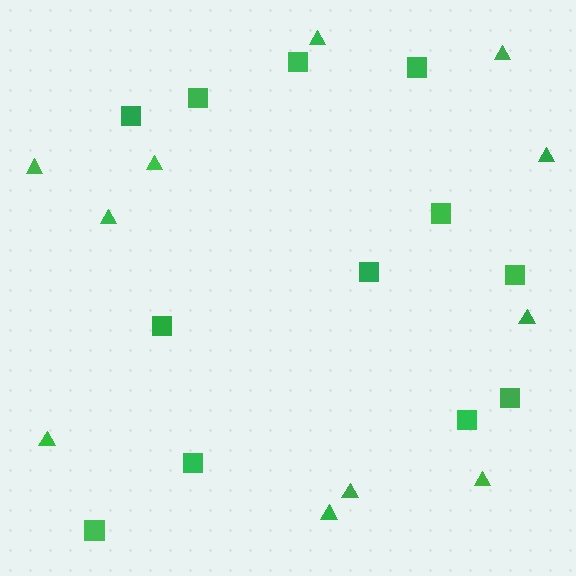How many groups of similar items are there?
There are 2 groups: one group of squares (12) and one group of triangles (11).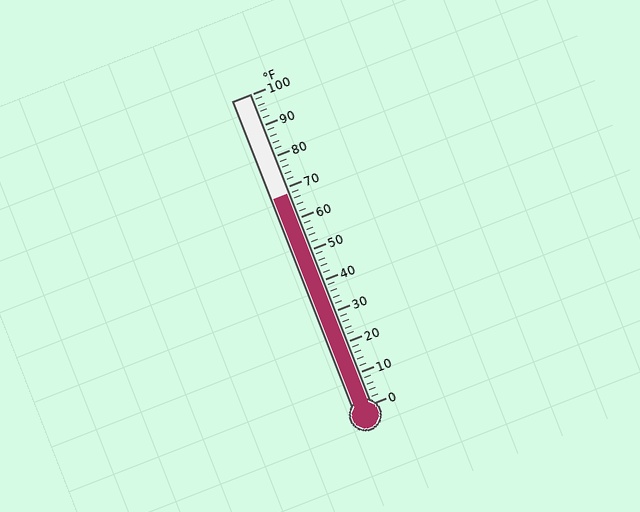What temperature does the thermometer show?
The thermometer shows approximately 68°F.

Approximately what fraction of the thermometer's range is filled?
The thermometer is filled to approximately 70% of its range.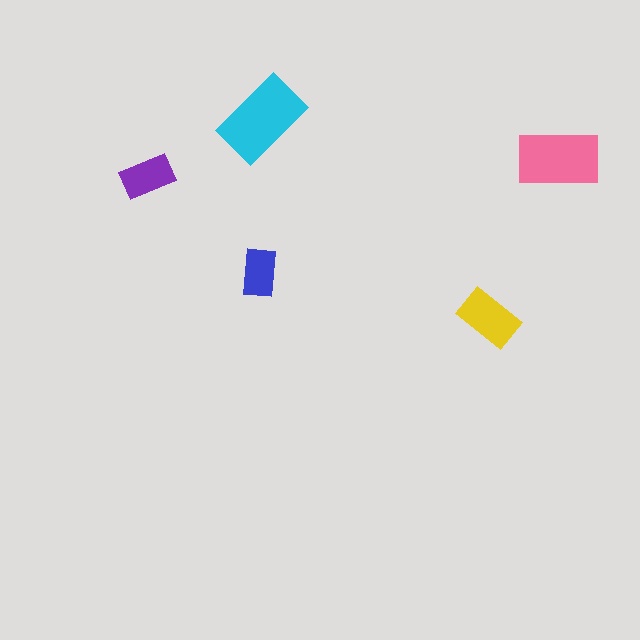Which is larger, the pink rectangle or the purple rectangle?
The pink one.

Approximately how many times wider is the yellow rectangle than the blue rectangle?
About 1.5 times wider.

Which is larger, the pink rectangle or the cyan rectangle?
The cyan one.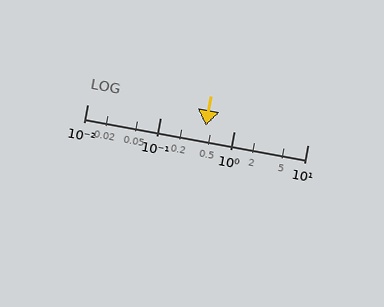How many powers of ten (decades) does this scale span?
The scale spans 3 decades, from 0.01 to 10.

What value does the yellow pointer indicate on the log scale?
The pointer indicates approximately 0.41.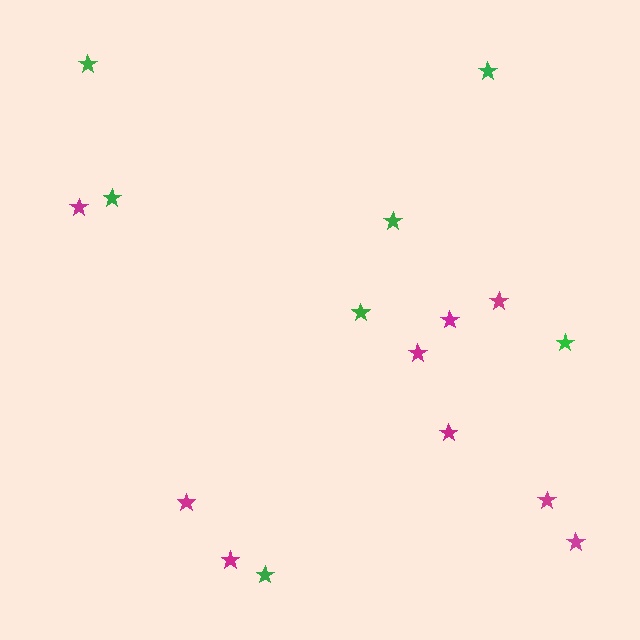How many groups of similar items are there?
There are 2 groups: one group of green stars (7) and one group of magenta stars (9).